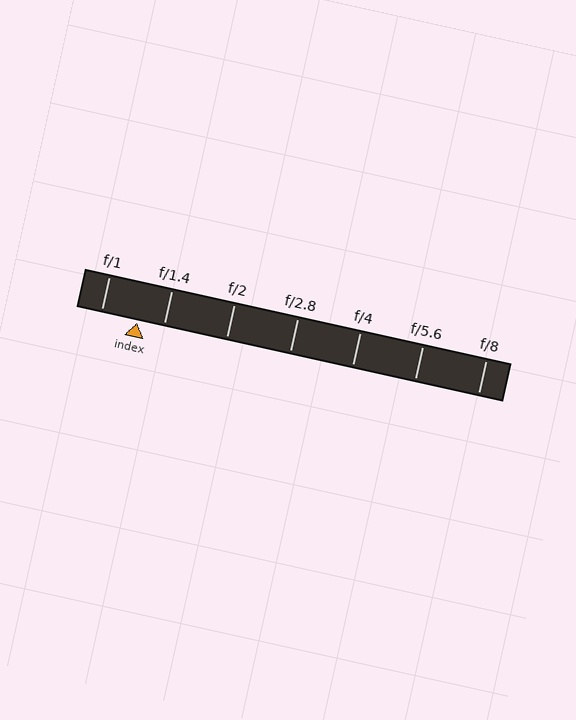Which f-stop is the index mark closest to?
The index mark is closest to f/1.4.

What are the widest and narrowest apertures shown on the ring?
The widest aperture shown is f/1 and the narrowest is f/8.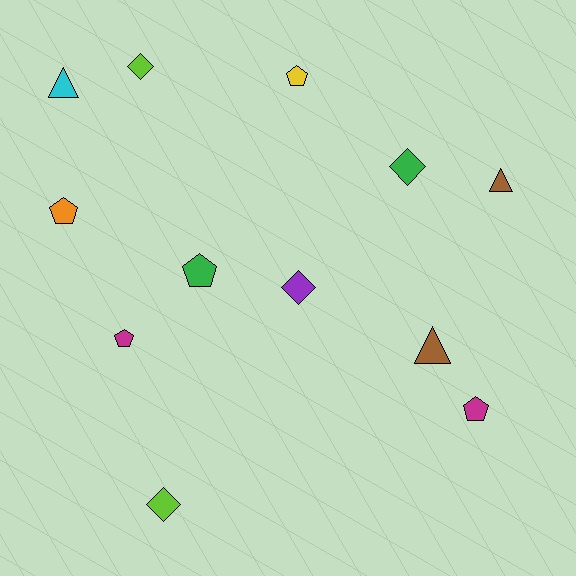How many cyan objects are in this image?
There is 1 cyan object.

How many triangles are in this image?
There are 3 triangles.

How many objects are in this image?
There are 12 objects.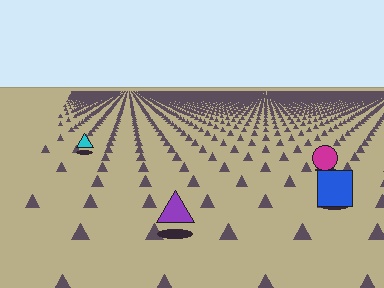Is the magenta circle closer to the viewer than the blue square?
No. The blue square is closer — you can tell from the texture gradient: the ground texture is coarser near it.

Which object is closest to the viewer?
The purple triangle is closest. The texture marks near it are larger and more spread out.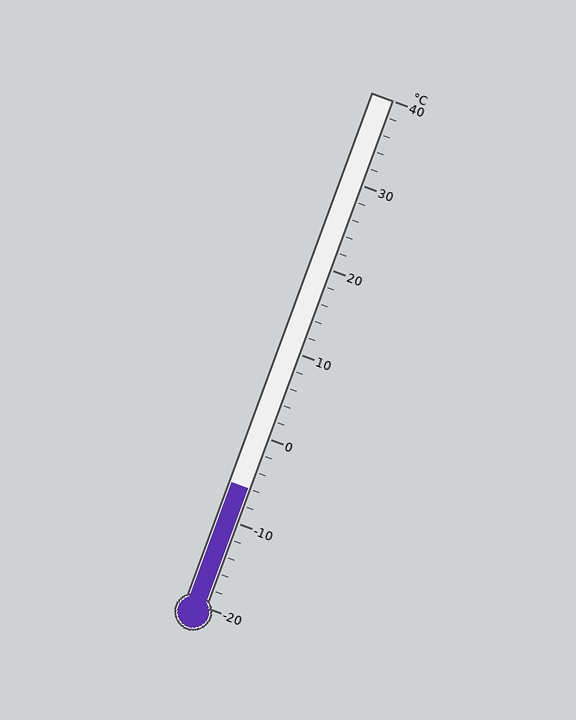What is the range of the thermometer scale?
The thermometer scale ranges from -20°C to 40°C.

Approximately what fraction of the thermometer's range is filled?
The thermometer is filled to approximately 25% of its range.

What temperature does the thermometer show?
The thermometer shows approximately -6°C.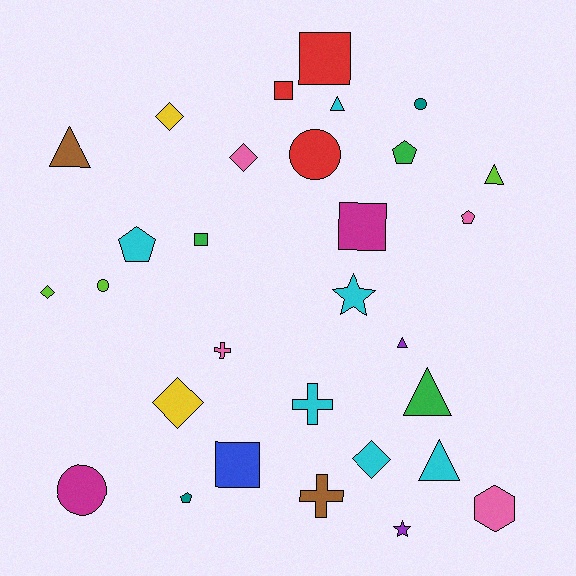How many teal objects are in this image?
There are 2 teal objects.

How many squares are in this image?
There are 5 squares.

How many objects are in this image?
There are 30 objects.